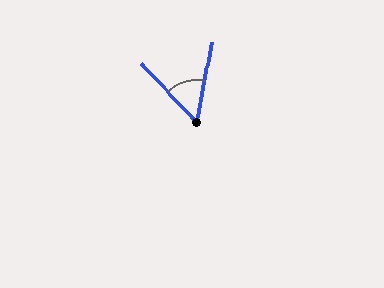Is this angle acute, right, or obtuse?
It is acute.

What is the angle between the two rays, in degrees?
Approximately 55 degrees.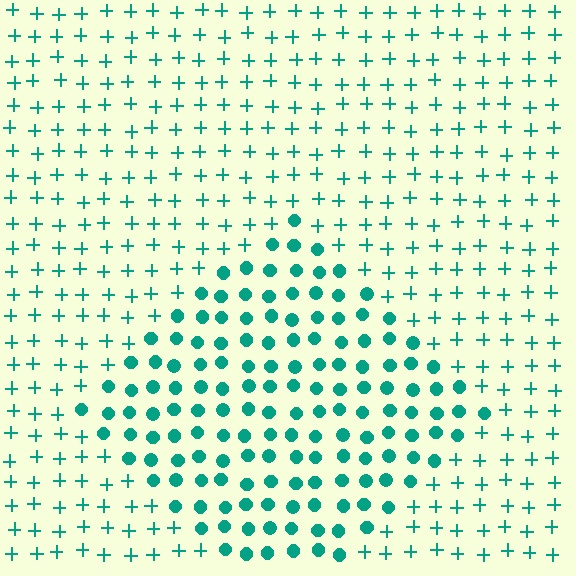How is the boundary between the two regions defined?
The boundary is defined by a change in element shape: circles inside vs. plus signs outside. All elements share the same color and spacing.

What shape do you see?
I see a diamond.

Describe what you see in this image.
The image is filled with small teal elements arranged in a uniform grid. A diamond-shaped region contains circles, while the surrounding area contains plus signs. The boundary is defined purely by the change in element shape.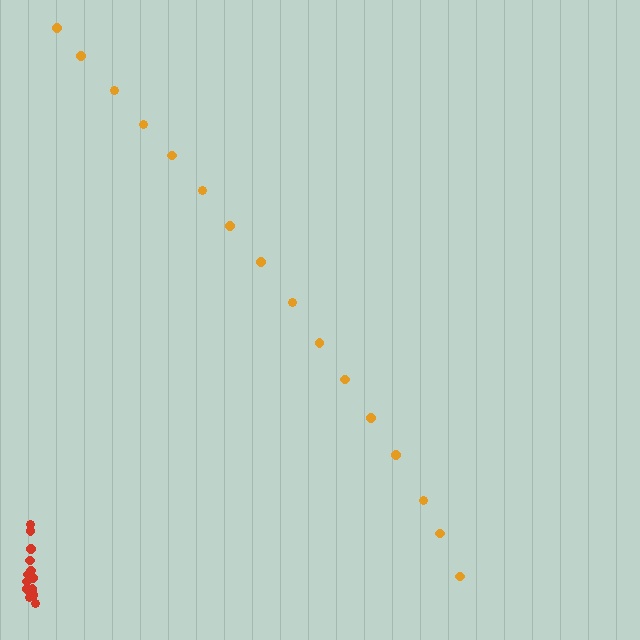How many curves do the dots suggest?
There are 2 distinct paths.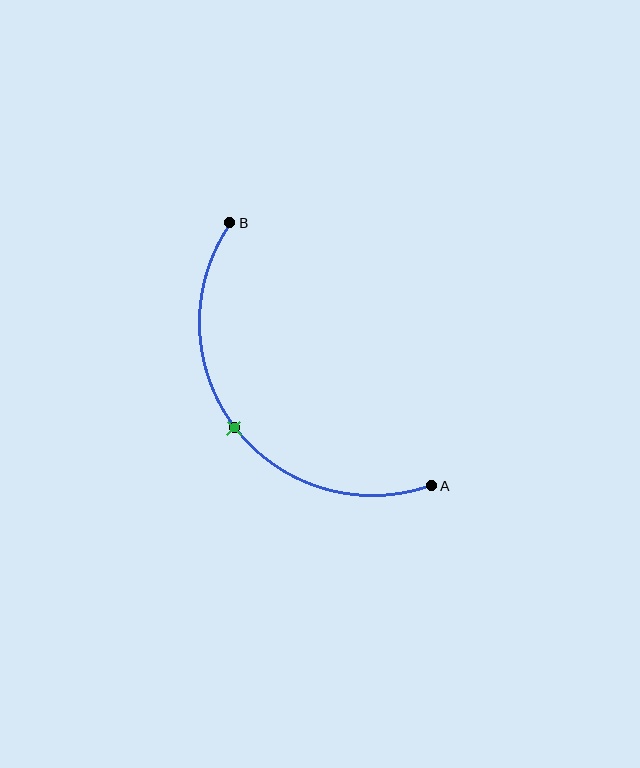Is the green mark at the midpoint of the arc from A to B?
Yes. The green mark lies on the arc at equal arc-length from both A and B — it is the arc midpoint.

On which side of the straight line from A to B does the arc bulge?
The arc bulges below and to the left of the straight line connecting A and B.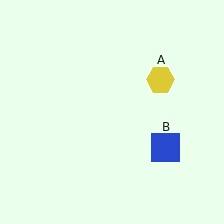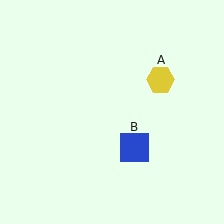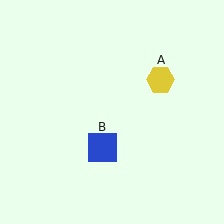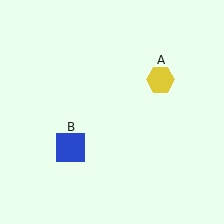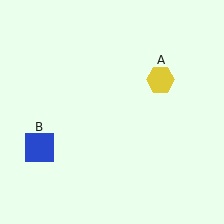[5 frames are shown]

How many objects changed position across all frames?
1 object changed position: blue square (object B).